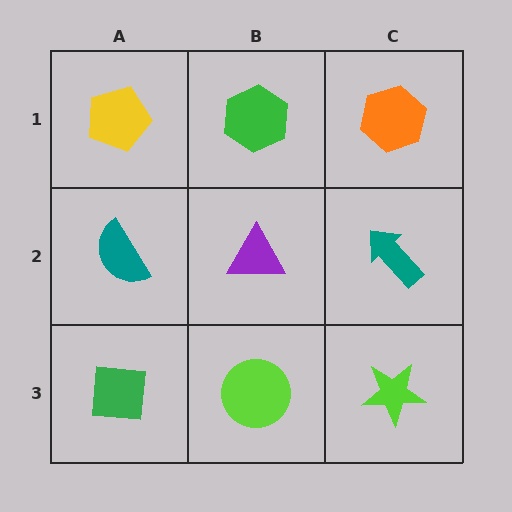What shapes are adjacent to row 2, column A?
A yellow pentagon (row 1, column A), a green square (row 3, column A), a purple triangle (row 2, column B).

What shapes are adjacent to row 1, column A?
A teal semicircle (row 2, column A), a green hexagon (row 1, column B).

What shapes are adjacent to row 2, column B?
A green hexagon (row 1, column B), a lime circle (row 3, column B), a teal semicircle (row 2, column A), a teal arrow (row 2, column C).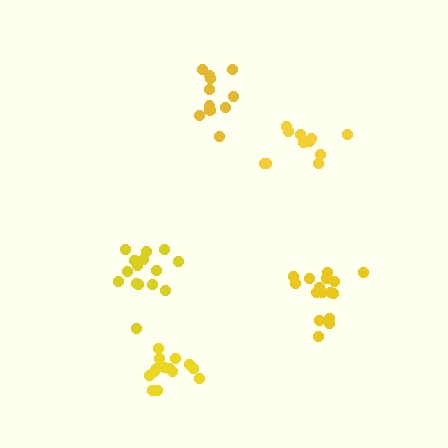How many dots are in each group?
Group 1: 16 dots, Group 2: 16 dots, Group 3: 14 dots, Group 4: 11 dots, Group 5: 11 dots (68 total).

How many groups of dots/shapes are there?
There are 5 groups.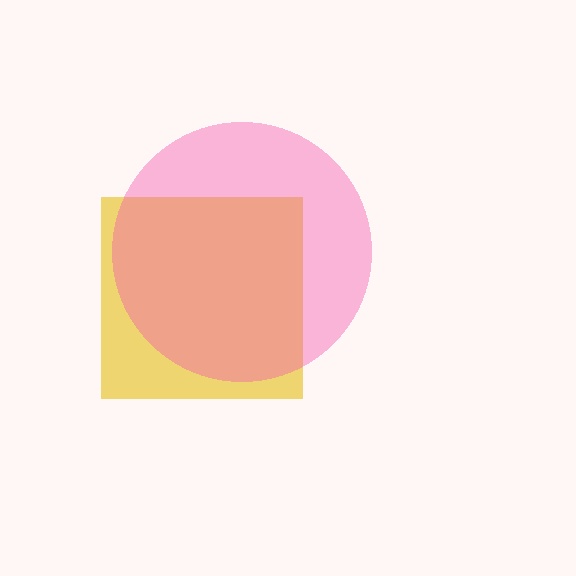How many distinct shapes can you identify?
There are 2 distinct shapes: a yellow square, a pink circle.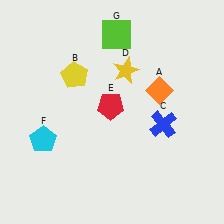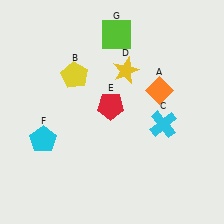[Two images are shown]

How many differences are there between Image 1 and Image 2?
There is 1 difference between the two images.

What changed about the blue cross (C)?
In Image 1, C is blue. In Image 2, it changed to cyan.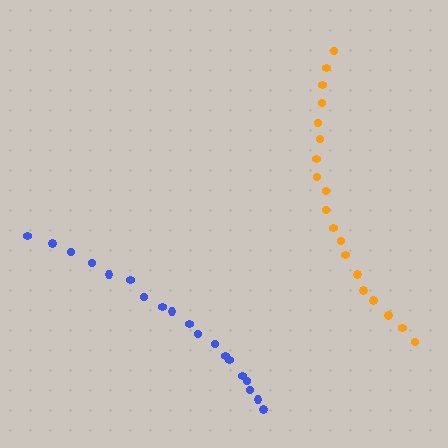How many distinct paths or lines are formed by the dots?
There are 2 distinct paths.